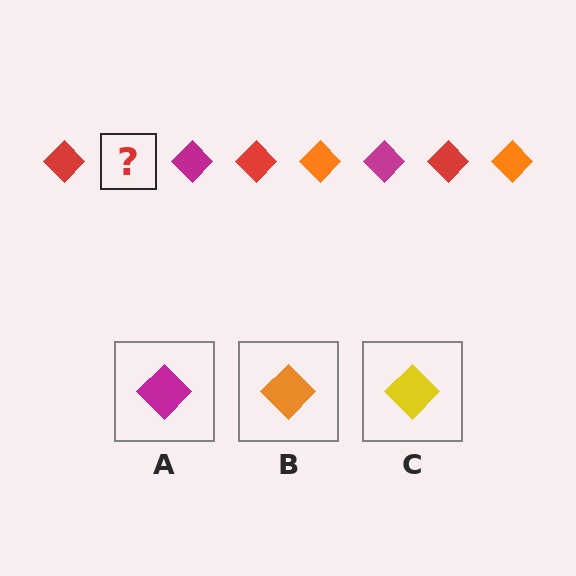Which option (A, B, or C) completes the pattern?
B.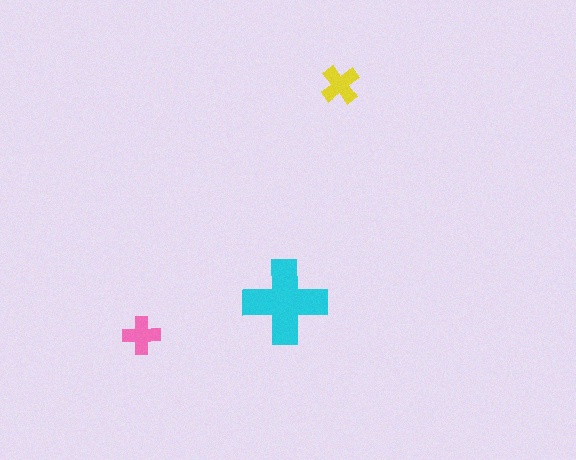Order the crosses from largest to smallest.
the cyan one, the yellow one, the pink one.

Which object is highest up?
The yellow cross is topmost.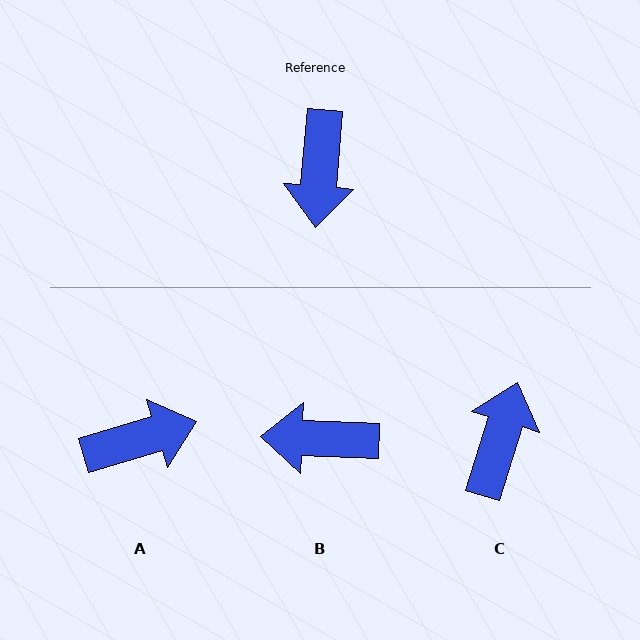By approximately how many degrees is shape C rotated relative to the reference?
Approximately 168 degrees counter-clockwise.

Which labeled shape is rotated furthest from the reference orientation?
C, about 168 degrees away.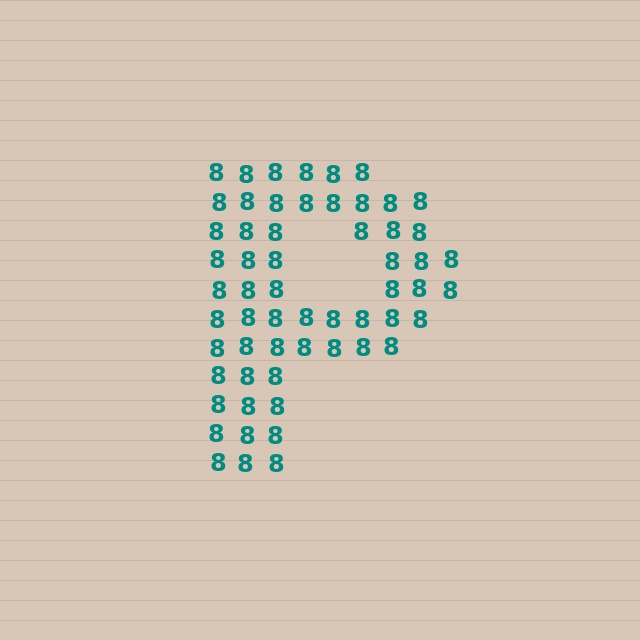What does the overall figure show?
The overall figure shows the letter P.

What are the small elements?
The small elements are digit 8's.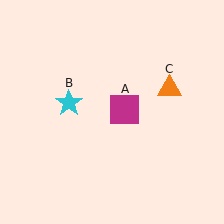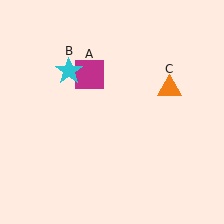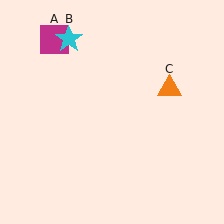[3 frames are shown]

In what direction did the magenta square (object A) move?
The magenta square (object A) moved up and to the left.